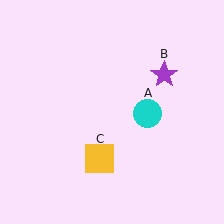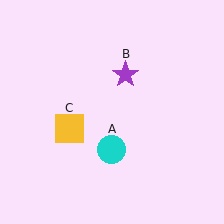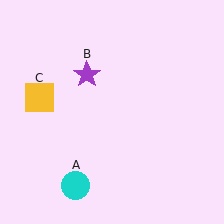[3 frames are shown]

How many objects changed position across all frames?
3 objects changed position: cyan circle (object A), purple star (object B), yellow square (object C).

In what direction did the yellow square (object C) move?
The yellow square (object C) moved up and to the left.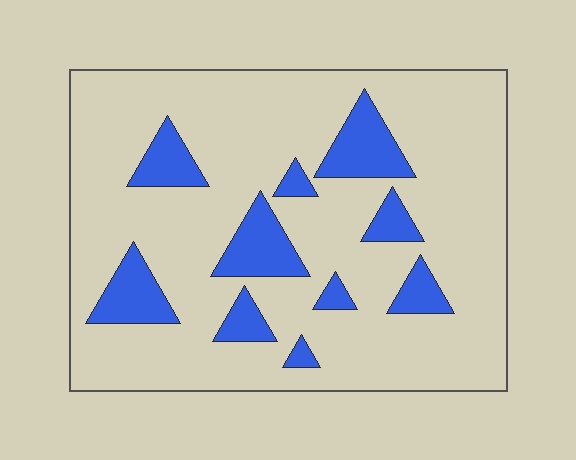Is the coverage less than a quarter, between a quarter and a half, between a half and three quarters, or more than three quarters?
Less than a quarter.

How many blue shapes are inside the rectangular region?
10.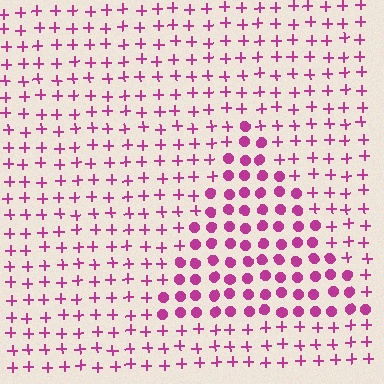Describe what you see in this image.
The image is filled with small magenta elements arranged in a uniform grid. A triangle-shaped region contains circles, while the surrounding area contains plus signs. The boundary is defined purely by the change in element shape.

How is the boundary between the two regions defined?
The boundary is defined by a change in element shape: circles inside vs. plus signs outside. All elements share the same color and spacing.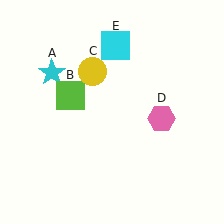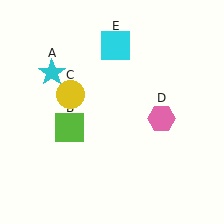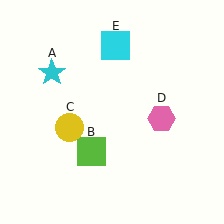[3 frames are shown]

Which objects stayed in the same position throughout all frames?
Cyan star (object A) and pink hexagon (object D) and cyan square (object E) remained stationary.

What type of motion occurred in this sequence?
The lime square (object B), yellow circle (object C) rotated counterclockwise around the center of the scene.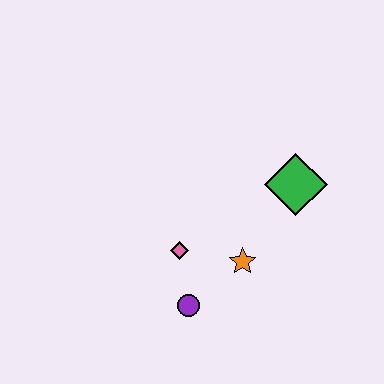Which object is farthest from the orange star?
The green diamond is farthest from the orange star.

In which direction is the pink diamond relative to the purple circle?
The pink diamond is above the purple circle.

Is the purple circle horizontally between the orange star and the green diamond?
No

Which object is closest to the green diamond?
The orange star is closest to the green diamond.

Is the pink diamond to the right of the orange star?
No